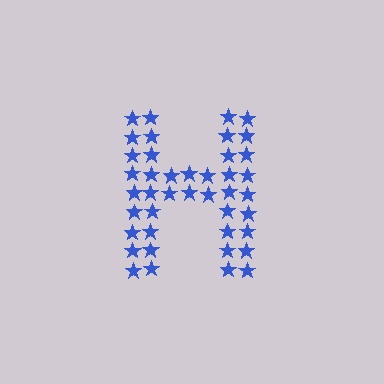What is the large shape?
The large shape is the letter H.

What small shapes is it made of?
It is made of small stars.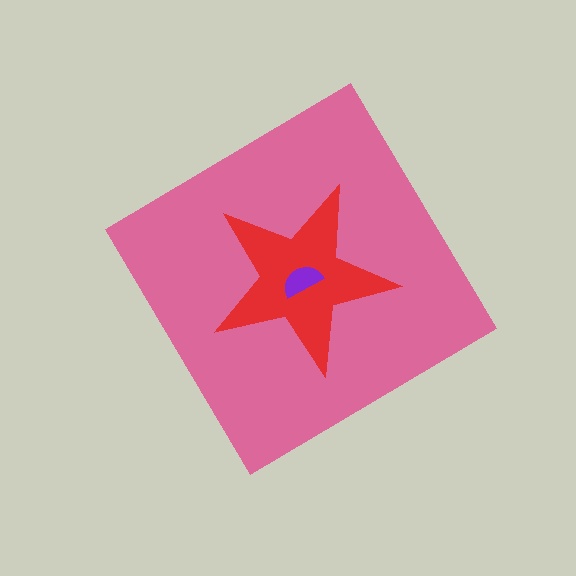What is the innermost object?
The purple semicircle.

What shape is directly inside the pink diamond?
The red star.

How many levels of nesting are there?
3.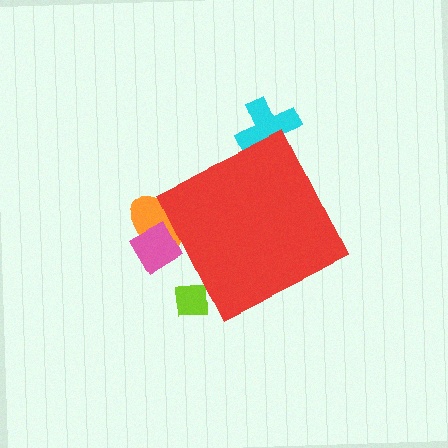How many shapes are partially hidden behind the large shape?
4 shapes are partially hidden.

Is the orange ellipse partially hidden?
Yes, the orange ellipse is partially hidden behind the red diamond.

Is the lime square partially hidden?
Yes, the lime square is partially hidden behind the red diamond.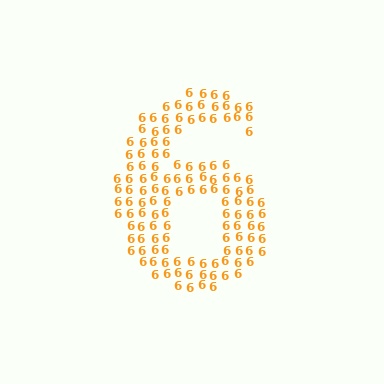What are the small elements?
The small elements are digit 6's.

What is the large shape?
The large shape is the digit 6.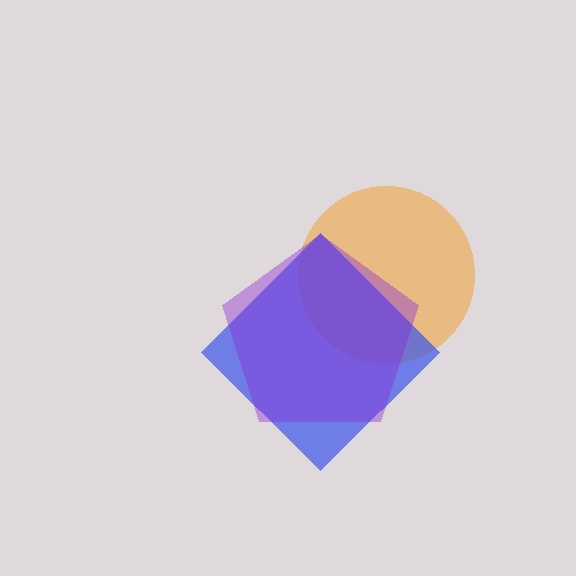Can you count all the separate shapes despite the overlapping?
Yes, there are 3 separate shapes.